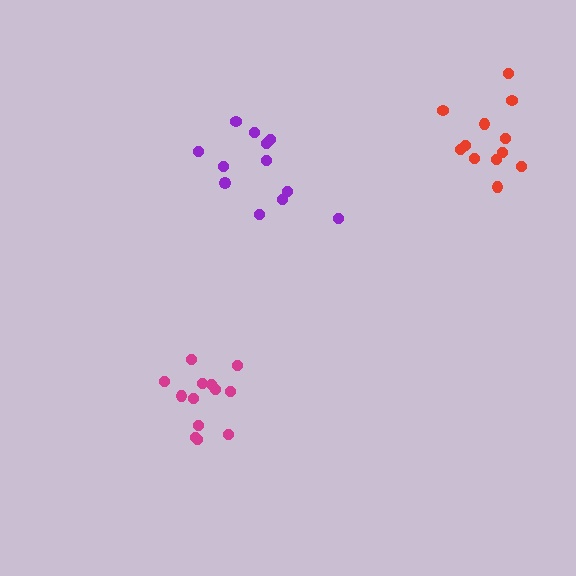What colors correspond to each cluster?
The clusters are colored: magenta, red, purple.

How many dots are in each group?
Group 1: 13 dots, Group 2: 12 dots, Group 3: 12 dots (37 total).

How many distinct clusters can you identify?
There are 3 distinct clusters.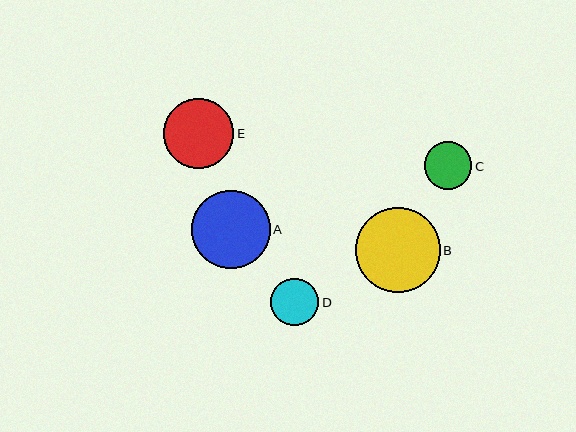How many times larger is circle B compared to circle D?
Circle B is approximately 1.8 times the size of circle D.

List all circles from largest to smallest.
From largest to smallest: B, A, E, D, C.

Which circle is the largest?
Circle B is the largest with a size of approximately 85 pixels.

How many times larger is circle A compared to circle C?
Circle A is approximately 1.6 times the size of circle C.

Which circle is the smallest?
Circle C is the smallest with a size of approximately 48 pixels.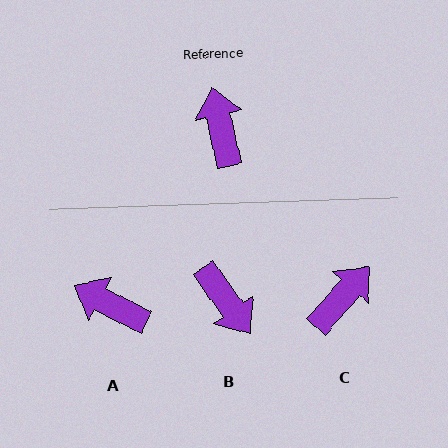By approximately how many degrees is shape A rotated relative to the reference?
Approximately 50 degrees counter-clockwise.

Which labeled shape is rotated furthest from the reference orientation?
B, about 157 degrees away.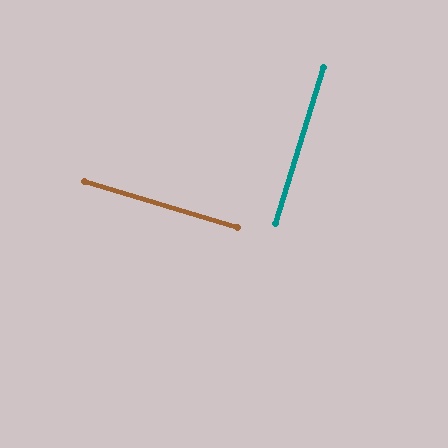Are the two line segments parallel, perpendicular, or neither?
Perpendicular — they meet at approximately 90°.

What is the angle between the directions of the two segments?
Approximately 90 degrees.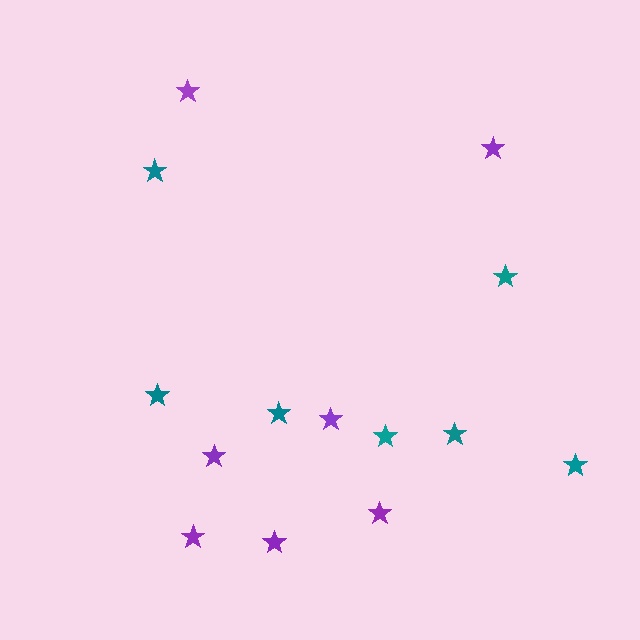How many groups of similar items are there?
There are 2 groups: one group of purple stars (7) and one group of teal stars (7).